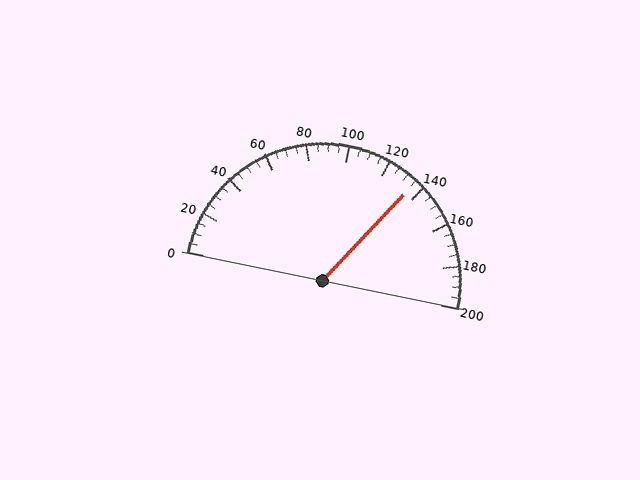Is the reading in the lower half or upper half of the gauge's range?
The reading is in the upper half of the range (0 to 200).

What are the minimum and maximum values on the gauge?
The gauge ranges from 0 to 200.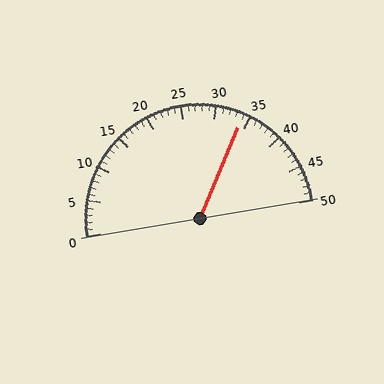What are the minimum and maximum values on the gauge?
The gauge ranges from 0 to 50.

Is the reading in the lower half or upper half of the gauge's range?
The reading is in the upper half of the range (0 to 50).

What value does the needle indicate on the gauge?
The needle indicates approximately 34.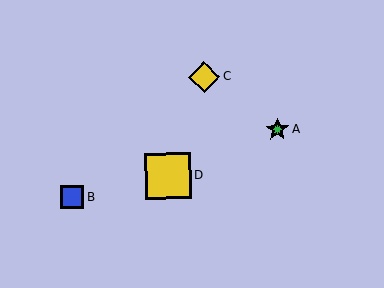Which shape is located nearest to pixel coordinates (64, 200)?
The blue square (labeled B) at (72, 197) is nearest to that location.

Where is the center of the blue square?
The center of the blue square is at (72, 197).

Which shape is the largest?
The yellow square (labeled D) is the largest.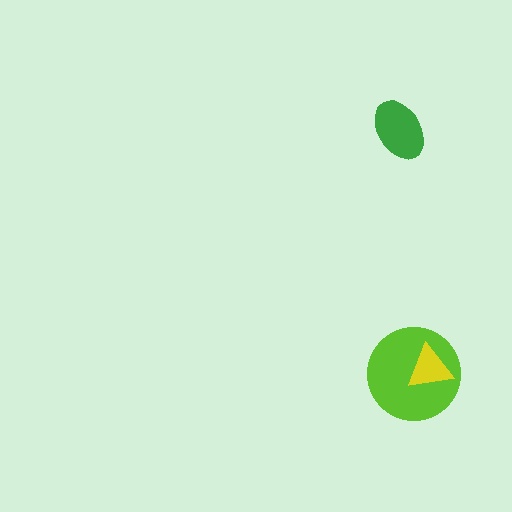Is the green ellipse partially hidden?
No, no other shape covers it.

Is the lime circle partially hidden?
Yes, it is partially covered by another shape.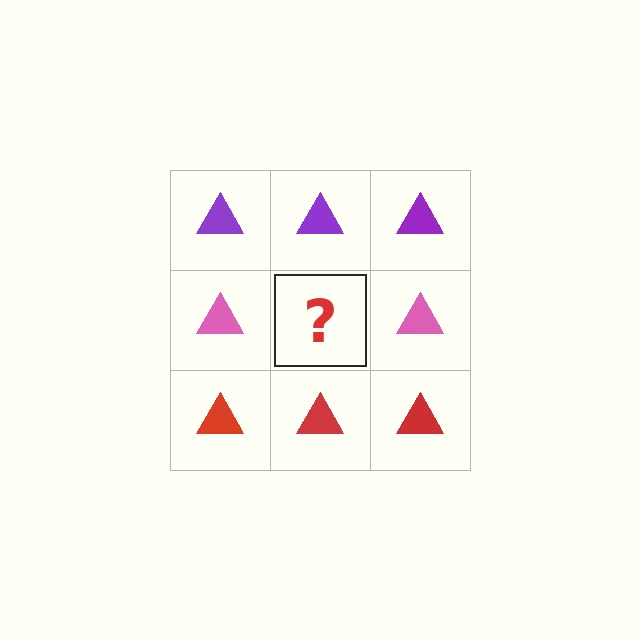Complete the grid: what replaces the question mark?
The question mark should be replaced with a pink triangle.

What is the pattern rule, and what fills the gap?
The rule is that each row has a consistent color. The gap should be filled with a pink triangle.